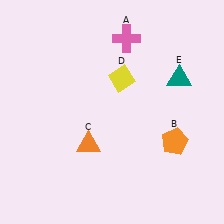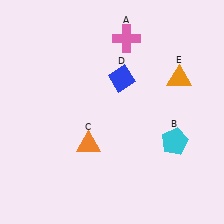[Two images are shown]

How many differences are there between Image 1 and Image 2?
There are 3 differences between the two images.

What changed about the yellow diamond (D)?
In Image 1, D is yellow. In Image 2, it changed to blue.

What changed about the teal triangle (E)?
In Image 1, E is teal. In Image 2, it changed to orange.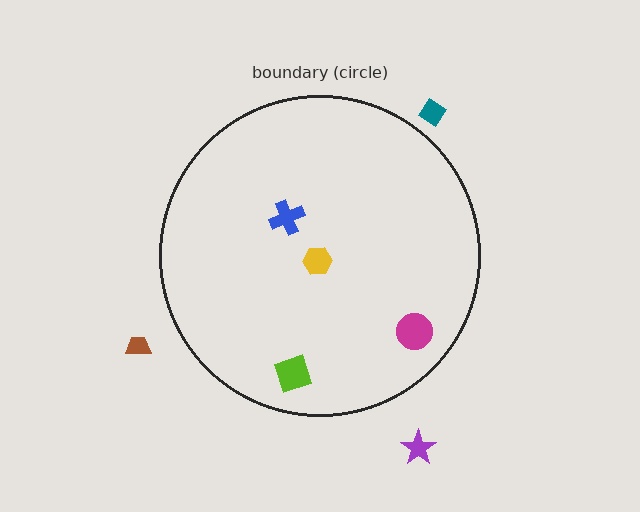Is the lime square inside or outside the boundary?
Inside.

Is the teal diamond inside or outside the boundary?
Outside.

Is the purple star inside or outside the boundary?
Outside.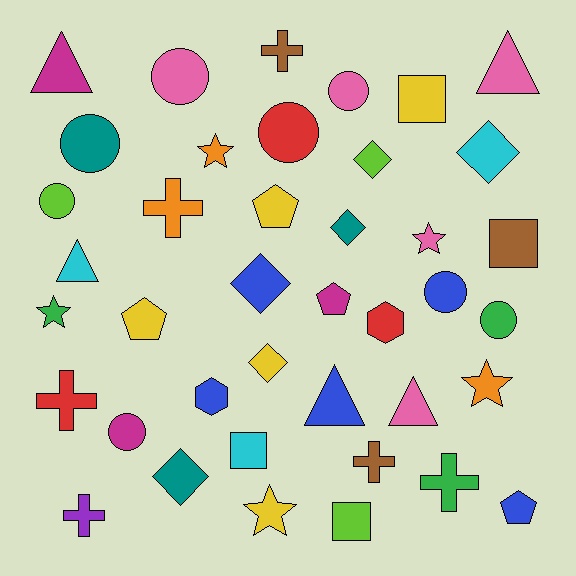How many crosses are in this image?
There are 6 crosses.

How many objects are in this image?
There are 40 objects.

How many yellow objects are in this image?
There are 5 yellow objects.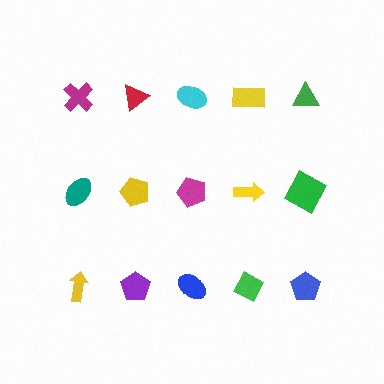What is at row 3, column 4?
A green diamond.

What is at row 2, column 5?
A green square.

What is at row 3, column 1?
A yellow arrow.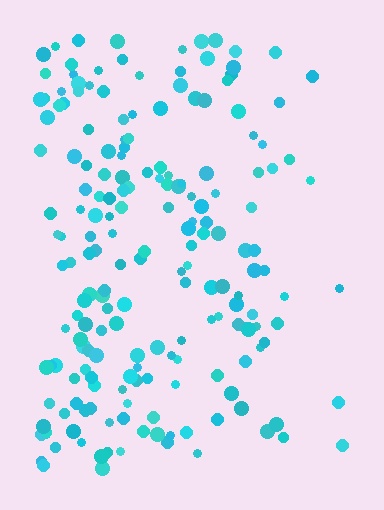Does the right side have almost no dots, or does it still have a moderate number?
Still a moderate number, just noticeably fewer than the left.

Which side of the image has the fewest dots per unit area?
The right.